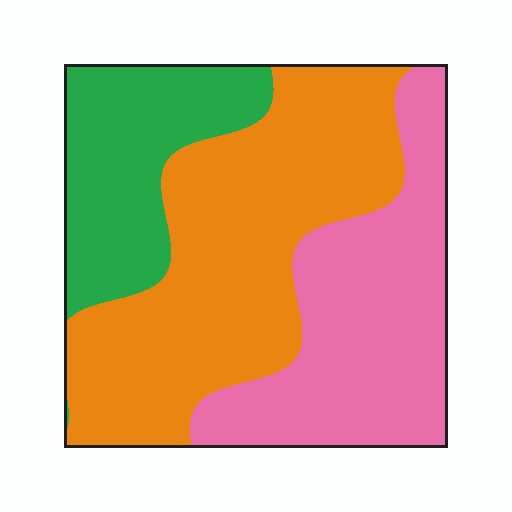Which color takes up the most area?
Orange, at roughly 45%.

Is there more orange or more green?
Orange.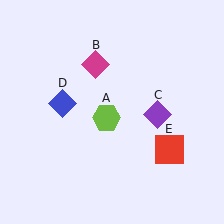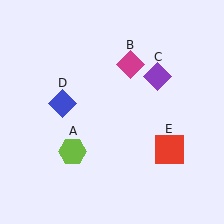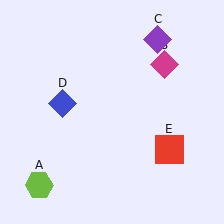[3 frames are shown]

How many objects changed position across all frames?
3 objects changed position: lime hexagon (object A), magenta diamond (object B), purple diamond (object C).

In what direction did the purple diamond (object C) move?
The purple diamond (object C) moved up.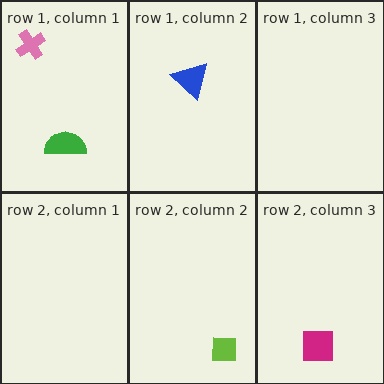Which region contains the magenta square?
The row 2, column 3 region.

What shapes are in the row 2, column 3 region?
The magenta square.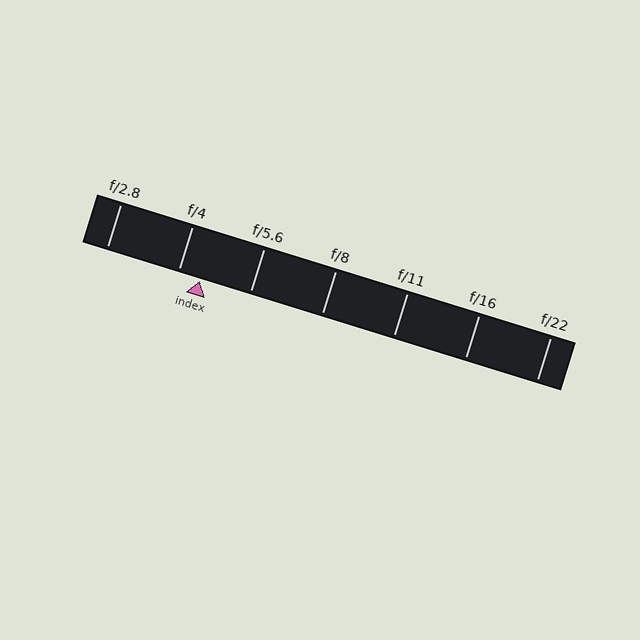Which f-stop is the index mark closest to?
The index mark is closest to f/4.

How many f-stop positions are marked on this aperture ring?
There are 7 f-stop positions marked.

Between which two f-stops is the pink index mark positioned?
The index mark is between f/4 and f/5.6.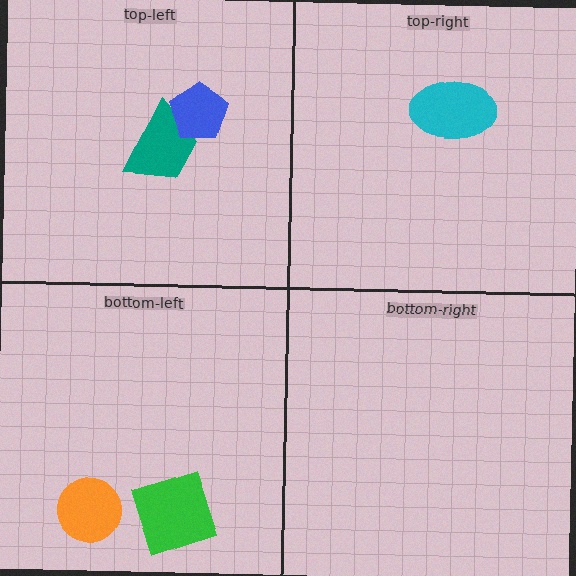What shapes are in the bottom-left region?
The green diamond, the orange circle.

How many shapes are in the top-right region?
1.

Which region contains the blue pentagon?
The top-left region.